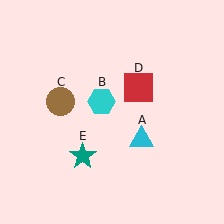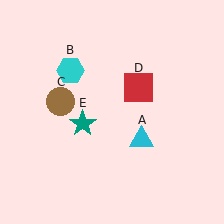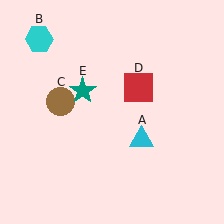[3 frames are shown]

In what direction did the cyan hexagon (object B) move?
The cyan hexagon (object B) moved up and to the left.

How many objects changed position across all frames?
2 objects changed position: cyan hexagon (object B), teal star (object E).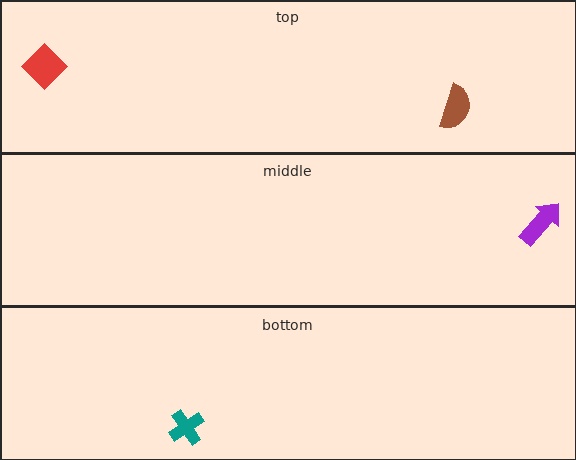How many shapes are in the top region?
2.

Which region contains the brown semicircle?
The top region.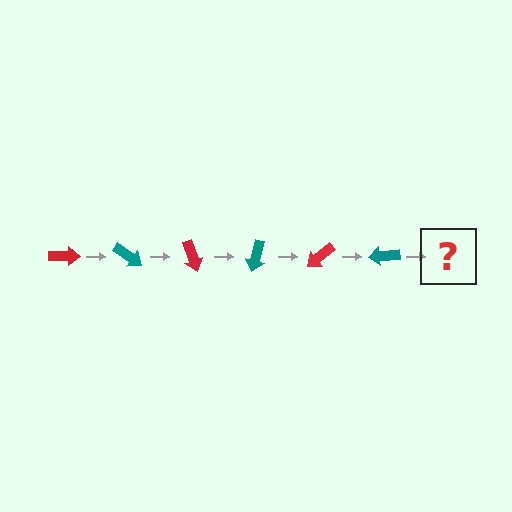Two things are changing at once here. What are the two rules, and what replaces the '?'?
The two rules are that it rotates 35 degrees each step and the color cycles through red and teal. The '?' should be a red arrow, rotated 210 degrees from the start.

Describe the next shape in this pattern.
It should be a red arrow, rotated 210 degrees from the start.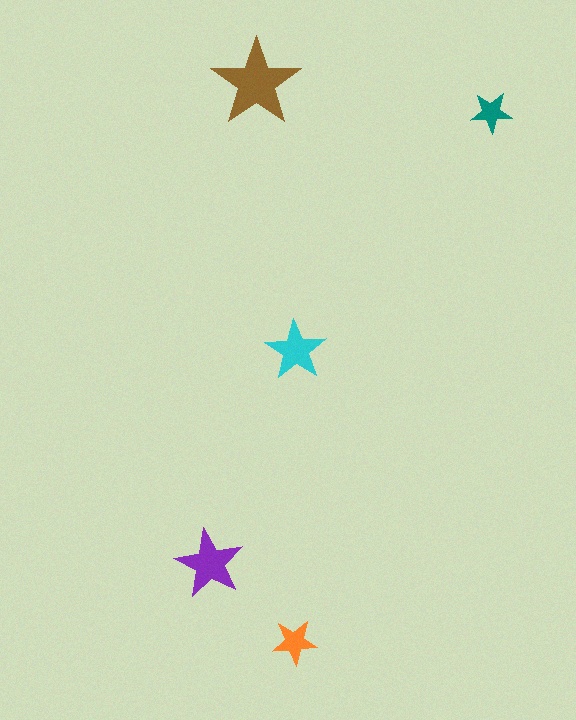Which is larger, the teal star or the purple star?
The purple one.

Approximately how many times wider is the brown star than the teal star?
About 2 times wider.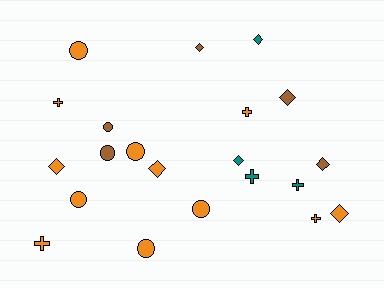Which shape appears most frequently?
Diamond, with 8 objects.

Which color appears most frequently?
Orange, with 12 objects.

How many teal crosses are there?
There are 2 teal crosses.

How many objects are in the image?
There are 21 objects.